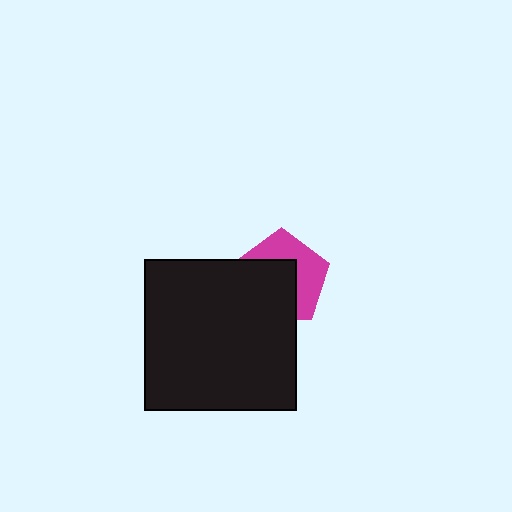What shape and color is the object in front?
The object in front is a black square.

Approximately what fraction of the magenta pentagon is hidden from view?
Roughly 54% of the magenta pentagon is hidden behind the black square.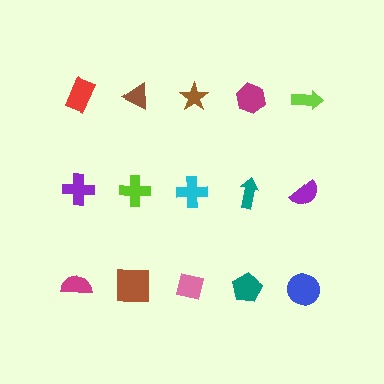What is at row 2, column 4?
A teal arrow.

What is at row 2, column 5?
A purple semicircle.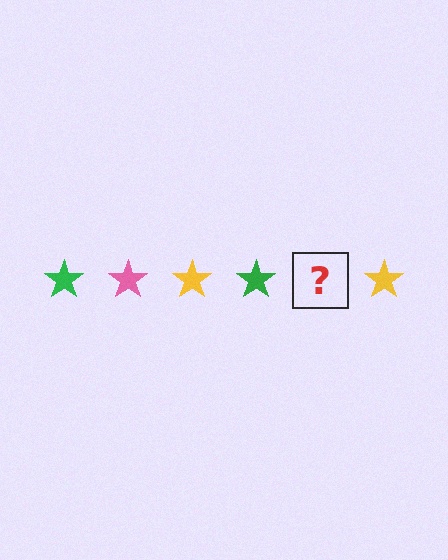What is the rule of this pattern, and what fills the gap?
The rule is that the pattern cycles through green, pink, yellow stars. The gap should be filled with a pink star.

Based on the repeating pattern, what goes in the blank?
The blank should be a pink star.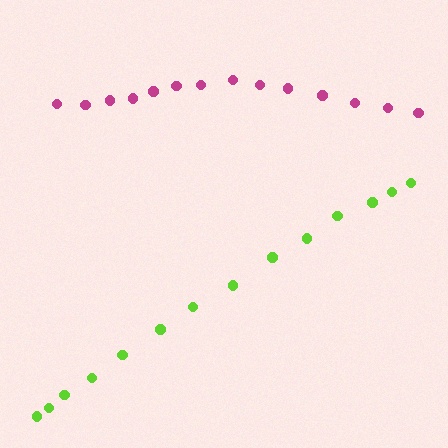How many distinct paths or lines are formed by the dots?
There are 2 distinct paths.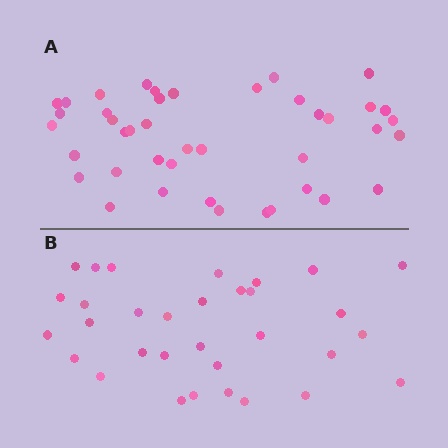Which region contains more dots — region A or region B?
Region A (the top region) has more dots.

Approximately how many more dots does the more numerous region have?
Region A has roughly 10 or so more dots than region B.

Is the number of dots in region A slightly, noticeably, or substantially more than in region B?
Region A has noticeably more, but not dramatically so. The ratio is roughly 1.3 to 1.